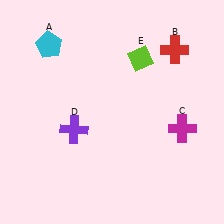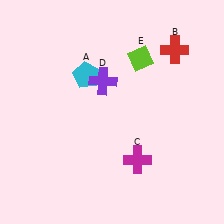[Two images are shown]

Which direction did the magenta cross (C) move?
The magenta cross (C) moved left.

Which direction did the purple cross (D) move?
The purple cross (D) moved up.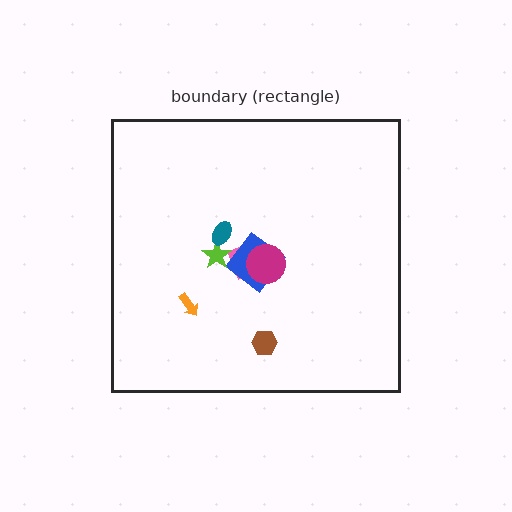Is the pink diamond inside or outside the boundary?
Inside.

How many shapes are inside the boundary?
7 inside, 0 outside.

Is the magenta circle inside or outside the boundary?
Inside.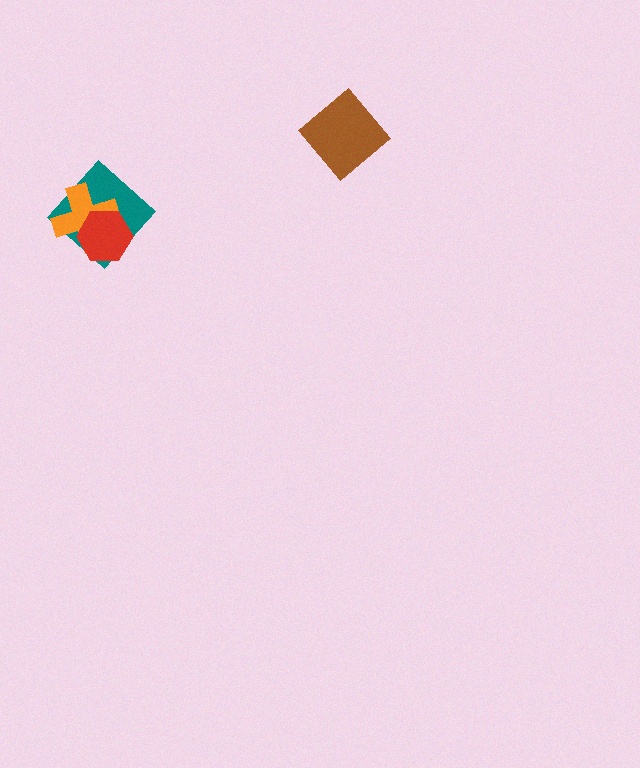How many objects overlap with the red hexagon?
2 objects overlap with the red hexagon.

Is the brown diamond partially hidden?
No, no other shape covers it.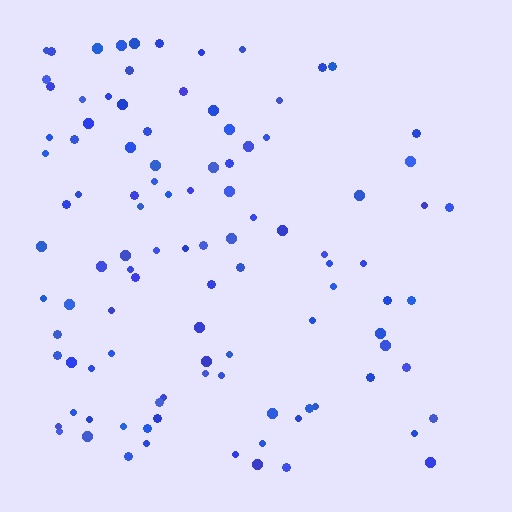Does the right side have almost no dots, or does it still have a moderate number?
Still a moderate number, just noticeably fewer than the left.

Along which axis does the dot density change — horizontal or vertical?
Horizontal.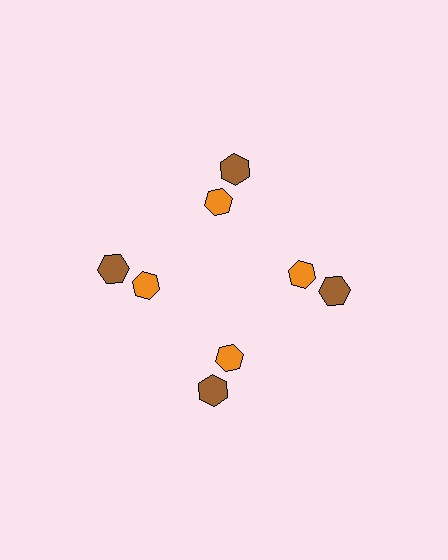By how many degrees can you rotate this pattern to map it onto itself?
The pattern maps onto itself every 90 degrees of rotation.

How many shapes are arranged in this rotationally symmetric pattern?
There are 8 shapes, arranged in 4 groups of 2.